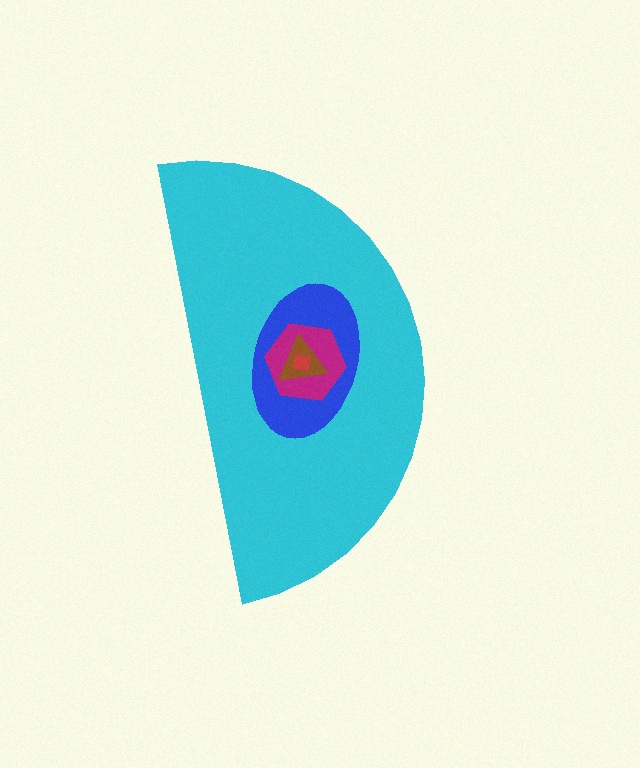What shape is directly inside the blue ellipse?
The magenta hexagon.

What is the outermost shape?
The cyan semicircle.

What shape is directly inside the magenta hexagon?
The brown triangle.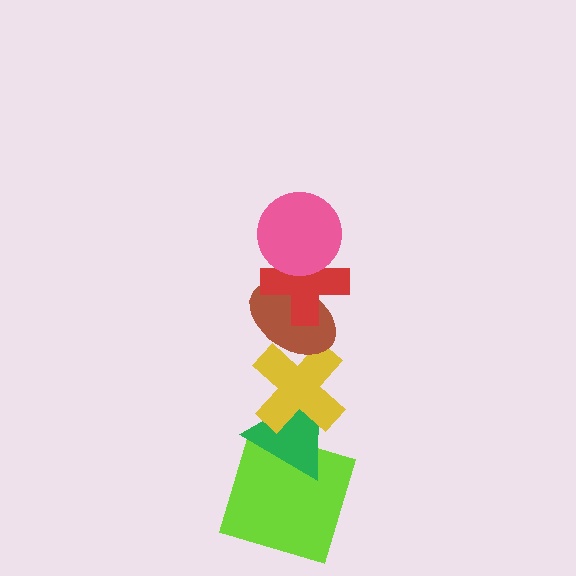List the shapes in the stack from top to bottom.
From top to bottom: the pink circle, the red cross, the brown ellipse, the yellow cross, the green triangle, the lime square.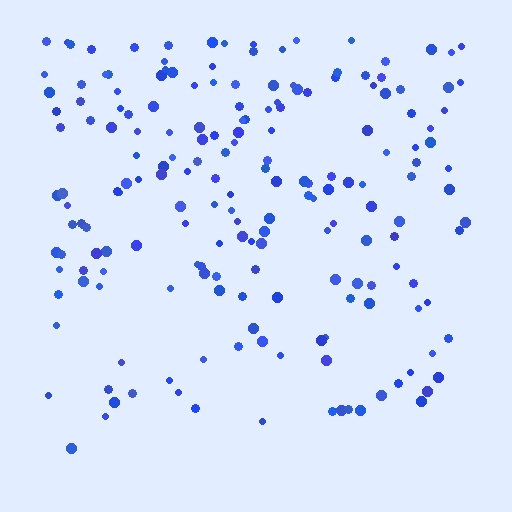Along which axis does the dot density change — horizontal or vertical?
Vertical.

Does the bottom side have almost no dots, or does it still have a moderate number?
Still a moderate number, just noticeably fewer than the top.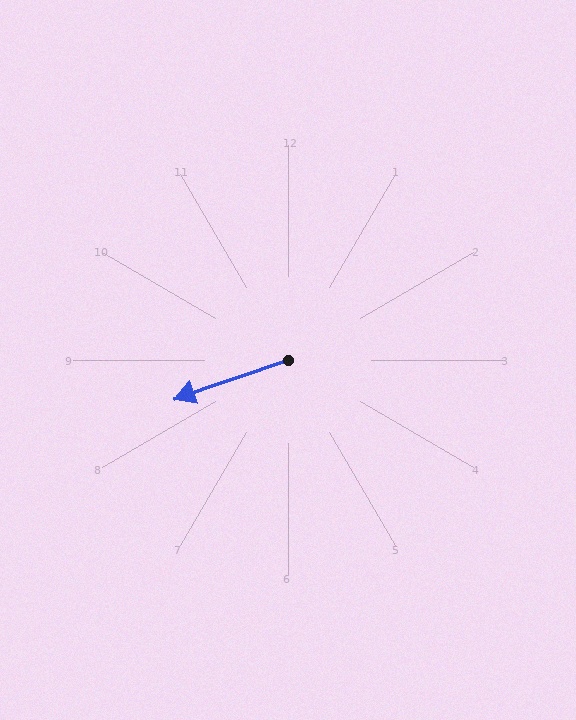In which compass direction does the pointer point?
West.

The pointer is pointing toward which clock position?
Roughly 8 o'clock.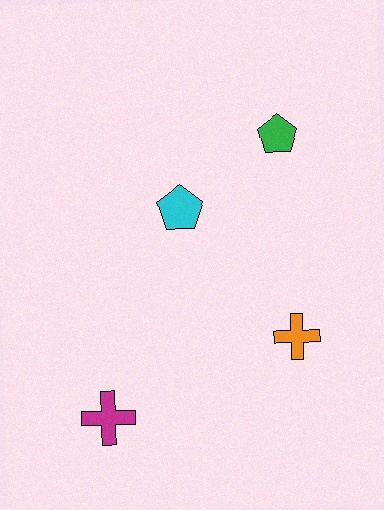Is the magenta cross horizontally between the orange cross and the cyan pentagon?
No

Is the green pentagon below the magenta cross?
No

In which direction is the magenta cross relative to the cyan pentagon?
The magenta cross is below the cyan pentagon.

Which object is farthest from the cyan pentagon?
The magenta cross is farthest from the cyan pentagon.